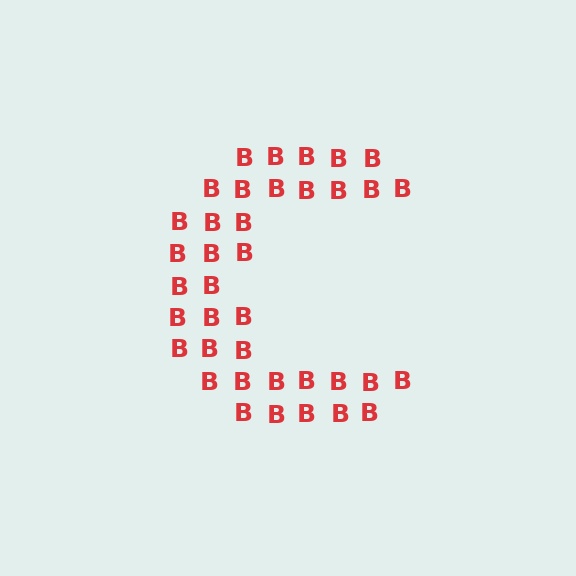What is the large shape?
The large shape is the letter C.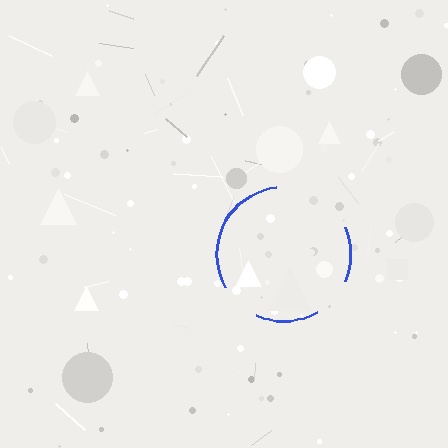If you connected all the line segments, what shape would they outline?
They would outline a circle.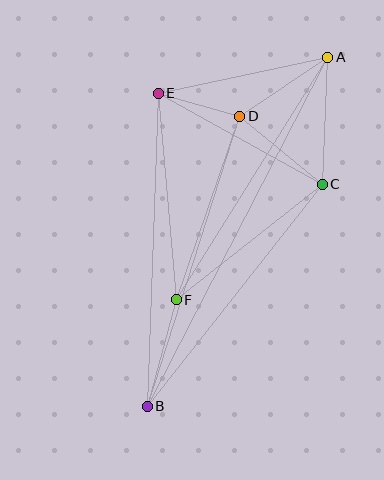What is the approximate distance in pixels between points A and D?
The distance between A and D is approximately 106 pixels.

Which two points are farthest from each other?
Points A and B are farthest from each other.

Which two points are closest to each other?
Points D and E are closest to each other.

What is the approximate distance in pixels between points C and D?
The distance between C and D is approximately 107 pixels.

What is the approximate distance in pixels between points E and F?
The distance between E and F is approximately 207 pixels.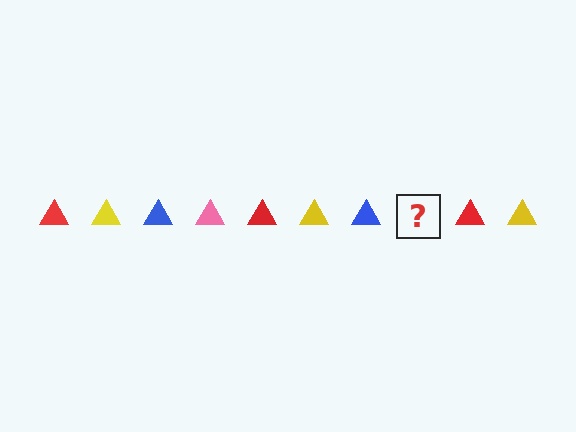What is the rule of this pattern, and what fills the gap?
The rule is that the pattern cycles through red, yellow, blue, pink triangles. The gap should be filled with a pink triangle.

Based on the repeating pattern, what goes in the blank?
The blank should be a pink triangle.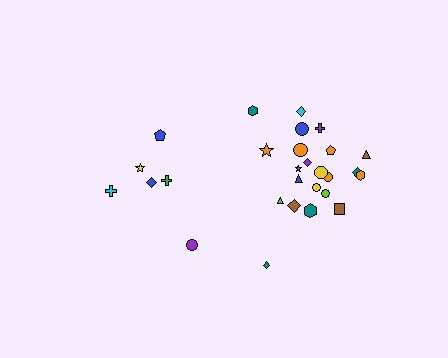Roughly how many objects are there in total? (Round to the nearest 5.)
Roughly 30 objects in total.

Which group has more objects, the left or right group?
The right group.